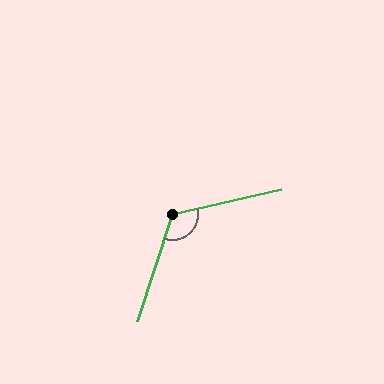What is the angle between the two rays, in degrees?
Approximately 121 degrees.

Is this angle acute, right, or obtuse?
It is obtuse.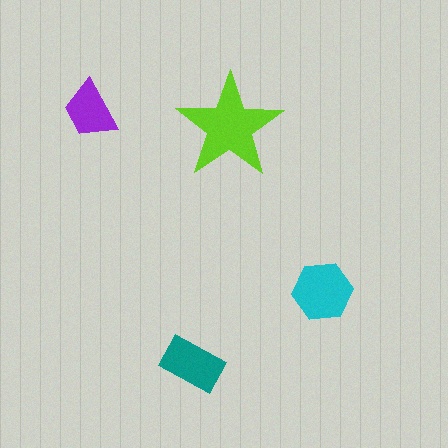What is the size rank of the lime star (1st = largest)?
1st.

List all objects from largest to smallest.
The lime star, the cyan hexagon, the teal rectangle, the purple trapezoid.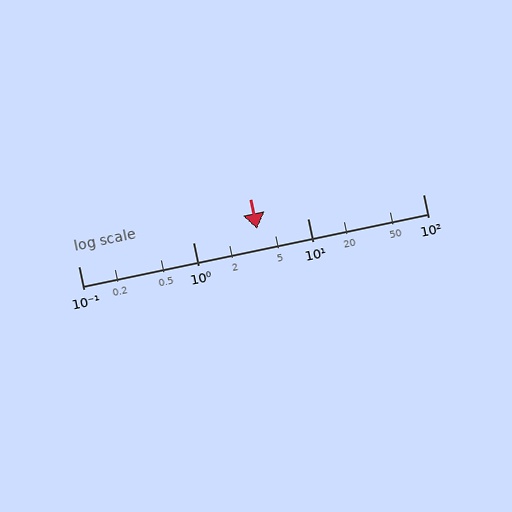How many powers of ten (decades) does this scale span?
The scale spans 3 decades, from 0.1 to 100.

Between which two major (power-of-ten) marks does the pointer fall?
The pointer is between 1 and 10.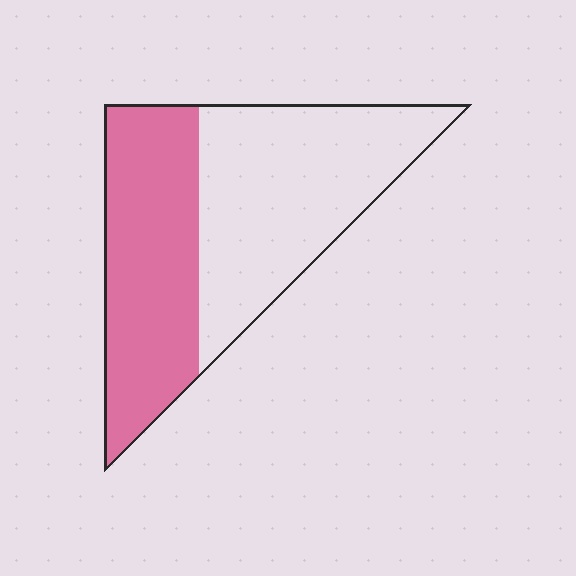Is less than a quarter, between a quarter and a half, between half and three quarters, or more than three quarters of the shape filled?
Between a quarter and a half.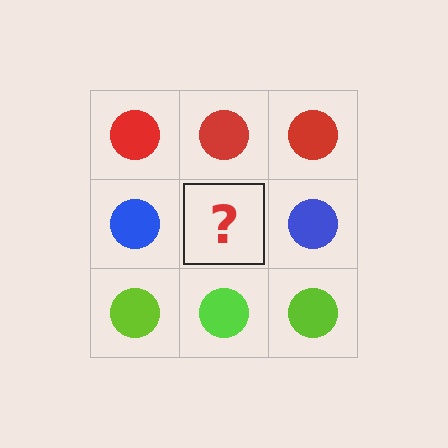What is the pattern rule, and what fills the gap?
The rule is that each row has a consistent color. The gap should be filled with a blue circle.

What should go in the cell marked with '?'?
The missing cell should contain a blue circle.